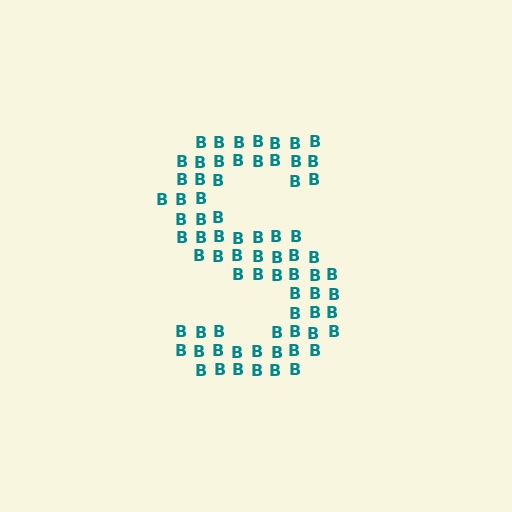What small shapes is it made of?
It is made of small letter B's.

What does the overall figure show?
The overall figure shows the letter S.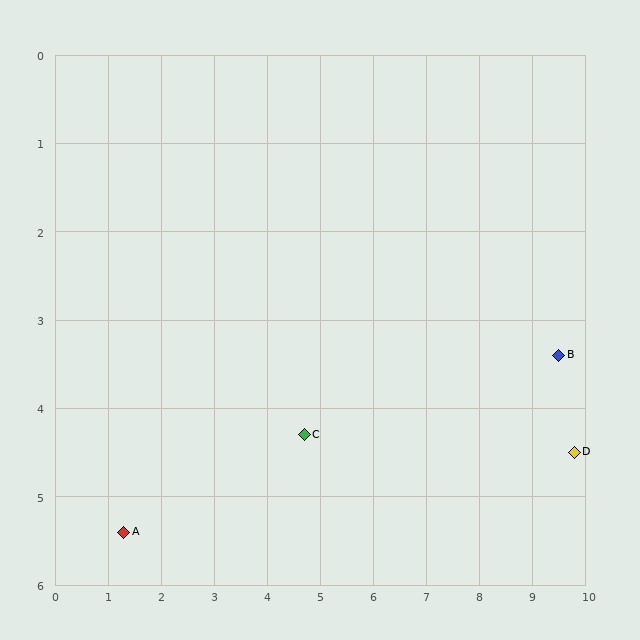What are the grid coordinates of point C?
Point C is at approximately (4.7, 4.3).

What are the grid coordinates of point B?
Point B is at approximately (9.5, 3.4).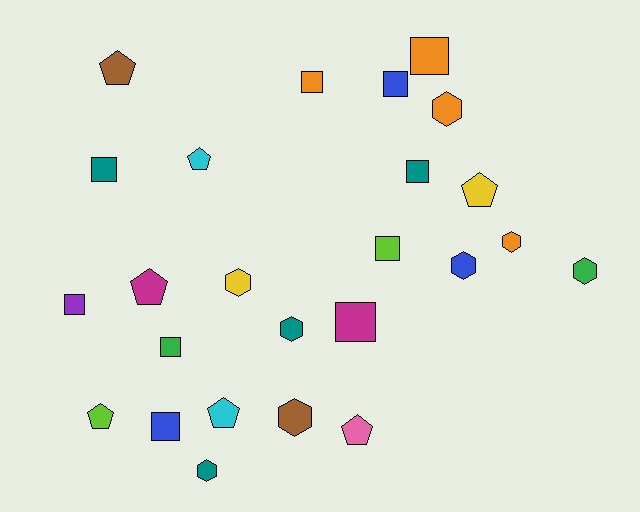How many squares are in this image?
There are 10 squares.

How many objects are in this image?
There are 25 objects.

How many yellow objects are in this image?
There are 2 yellow objects.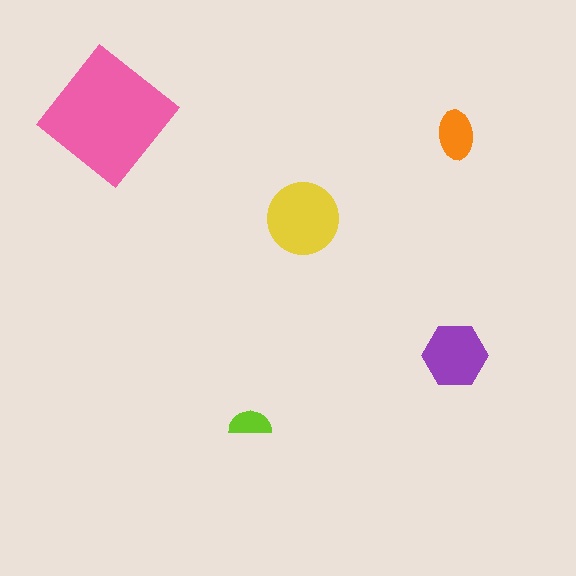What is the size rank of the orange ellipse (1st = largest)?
4th.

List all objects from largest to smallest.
The pink diamond, the yellow circle, the purple hexagon, the orange ellipse, the lime semicircle.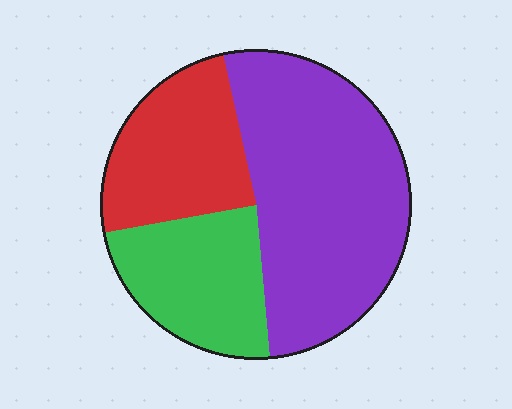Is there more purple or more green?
Purple.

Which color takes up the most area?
Purple, at roughly 50%.